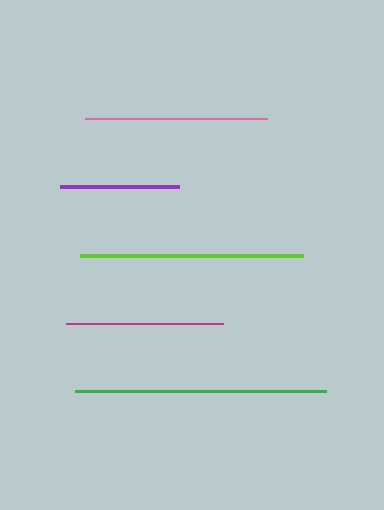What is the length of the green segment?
The green segment is approximately 251 pixels long.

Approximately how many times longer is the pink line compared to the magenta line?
The pink line is approximately 1.2 times the length of the magenta line.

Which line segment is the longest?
The green line is the longest at approximately 251 pixels.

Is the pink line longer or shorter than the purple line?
The pink line is longer than the purple line.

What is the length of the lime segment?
The lime segment is approximately 223 pixels long.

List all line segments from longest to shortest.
From longest to shortest: green, lime, pink, magenta, purple.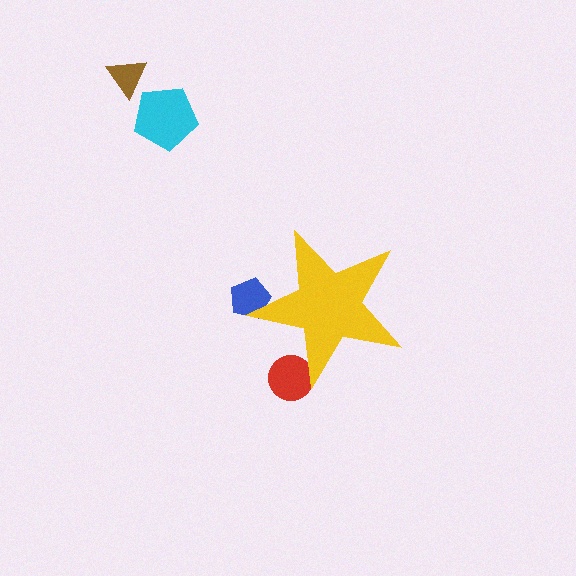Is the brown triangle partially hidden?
No, the brown triangle is fully visible.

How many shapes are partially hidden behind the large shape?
2 shapes are partially hidden.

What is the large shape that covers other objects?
A yellow star.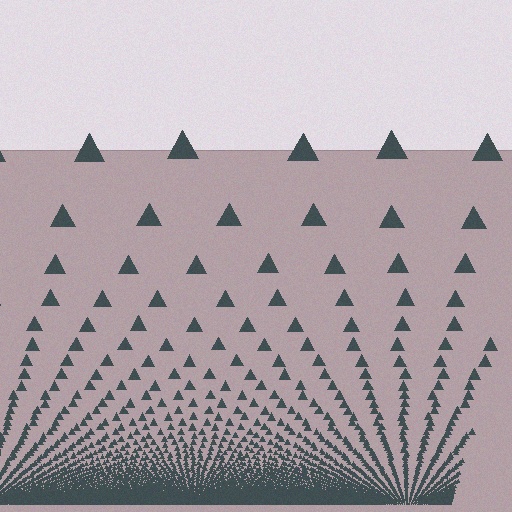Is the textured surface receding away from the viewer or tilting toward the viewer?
The surface appears to tilt toward the viewer. Texture elements get larger and sparser toward the top.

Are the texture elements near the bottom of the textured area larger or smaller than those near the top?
Smaller. The gradient is inverted — elements near the bottom are smaller and denser.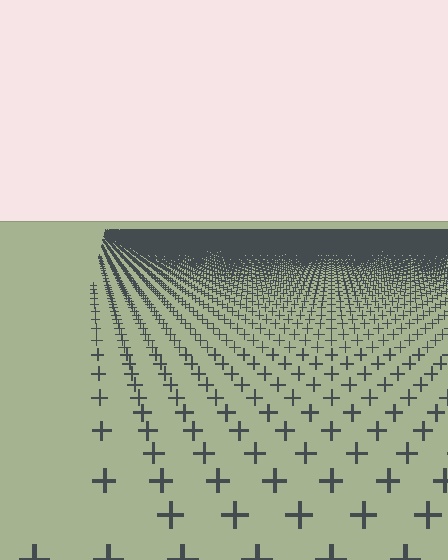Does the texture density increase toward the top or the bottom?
Density increases toward the top.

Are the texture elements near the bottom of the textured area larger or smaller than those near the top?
Larger. Near the bottom, elements are closer to the viewer and appear at a bigger on-screen size.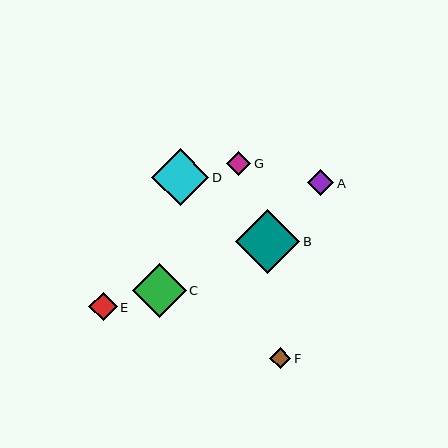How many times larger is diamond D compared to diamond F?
Diamond D is approximately 2.7 times the size of diamond F.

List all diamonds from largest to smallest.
From largest to smallest: B, D, C, E, A, G, F.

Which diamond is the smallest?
Diamond F is the smallest with a size of approximately 21 pixels.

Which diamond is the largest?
Diamond B is the largest with a size of approximately 64 pixels.